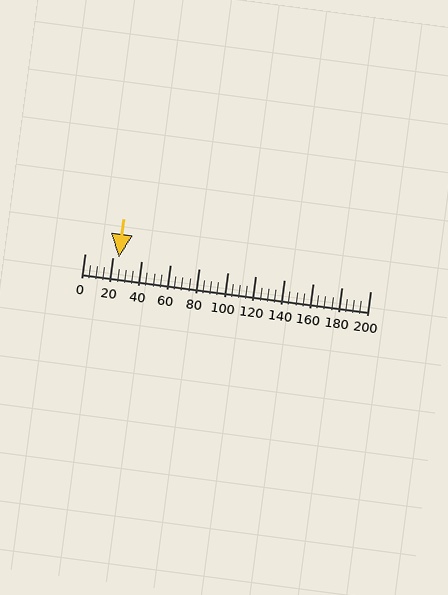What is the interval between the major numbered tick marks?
The major tick marks are spaced 20 units apart.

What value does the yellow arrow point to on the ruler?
The yellow arrow points to approximately 24.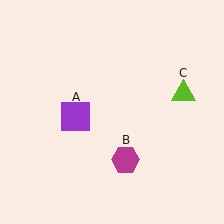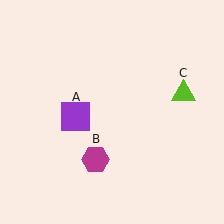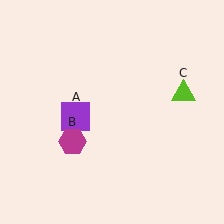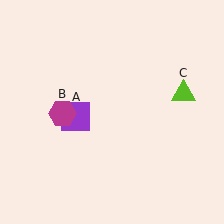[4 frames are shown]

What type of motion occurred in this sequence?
The magenta hexagon (object B) rotated clockwise around the center of the scene.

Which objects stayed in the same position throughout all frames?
Purple square (object A) and lime triangle (object C) remained stationary.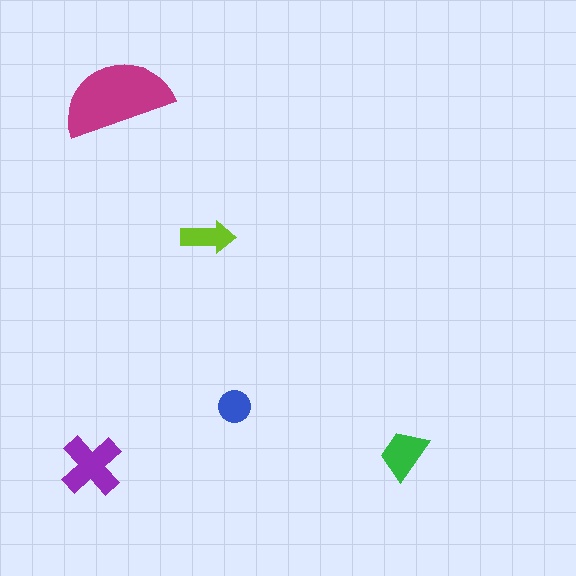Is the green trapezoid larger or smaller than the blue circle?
Larger.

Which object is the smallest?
The blue circle.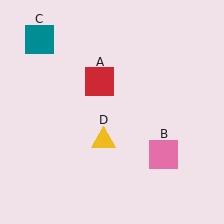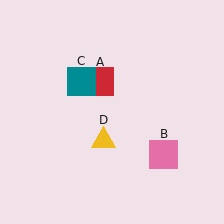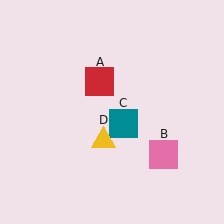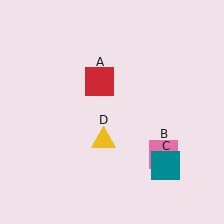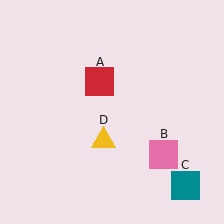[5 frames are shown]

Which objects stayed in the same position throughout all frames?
Red square (object A) and pink square (object B) and yellow triangle (object D) remained stationary.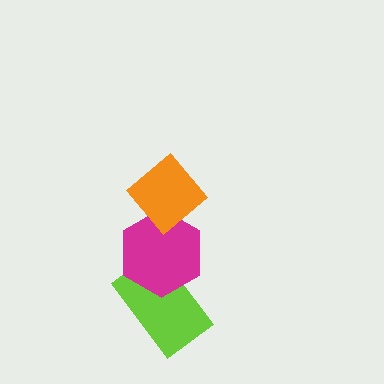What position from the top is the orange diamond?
The orange diamond is 1st from the top.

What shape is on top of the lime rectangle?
The magenta hexagon is on top of the lime rectangle.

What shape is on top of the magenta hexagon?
The orange diamond is on top of the magenta hexagon.